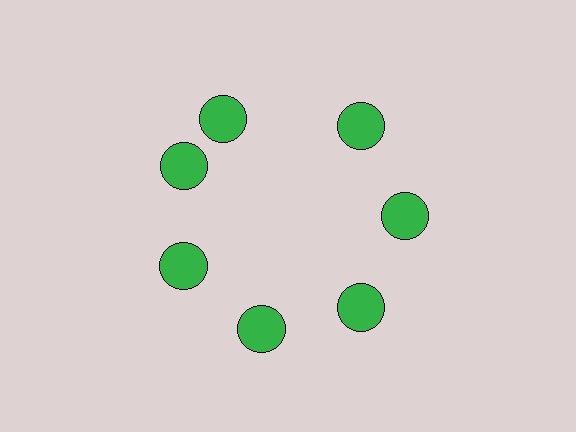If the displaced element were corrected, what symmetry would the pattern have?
It would have 7-fold rotational symmetry — the pattern would map onto itself every 51 degrees.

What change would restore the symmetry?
The symmetry would be restored by rotating it back into even spacing with its neighbors so that all 7 circles sit at equal angles and equal distance from the center.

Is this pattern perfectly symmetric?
No. The 7 green circles are arranged in a ring, but one element near the 12 o'clock position is rotated out of alignment along the ring, breaking the 7-fold rotational symmetry.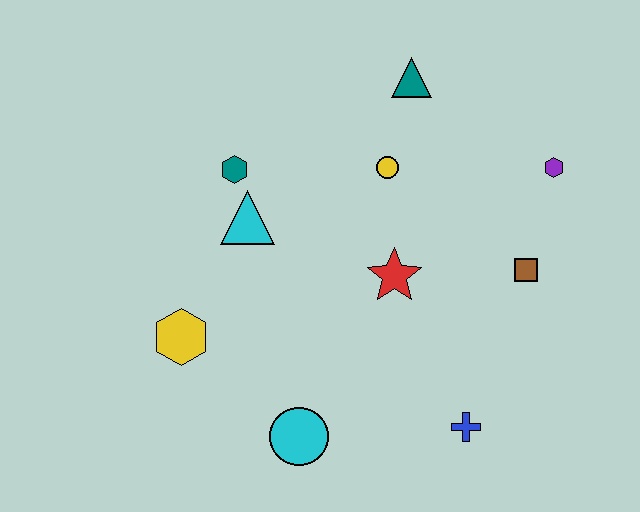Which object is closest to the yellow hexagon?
The cyan triangle is closest to the yellow hexagon.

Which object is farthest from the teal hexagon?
The blue cross is farthest from the teal hexagon.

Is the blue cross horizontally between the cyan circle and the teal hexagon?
No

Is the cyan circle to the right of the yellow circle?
No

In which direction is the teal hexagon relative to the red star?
The teal hexagon is to the left of the red star.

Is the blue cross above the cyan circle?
Yes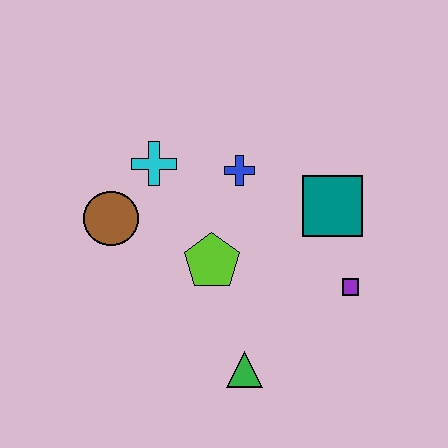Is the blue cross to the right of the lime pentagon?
Yes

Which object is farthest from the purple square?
The brown circle is farthest from the purple square.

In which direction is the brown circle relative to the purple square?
The brown circle is to the left of the purple square.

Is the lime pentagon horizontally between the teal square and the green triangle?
No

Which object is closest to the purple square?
The teal square is closest to the purple square.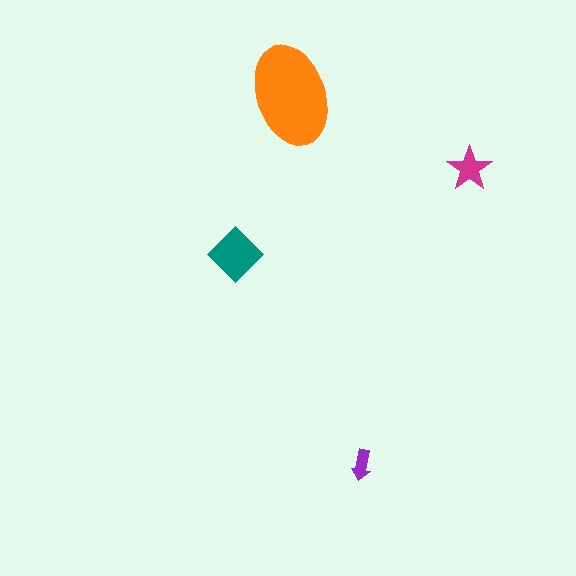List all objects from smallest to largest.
The purple arrow, the magenta star, the teal diamond, the orange ellipse.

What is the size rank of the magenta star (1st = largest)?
3rd.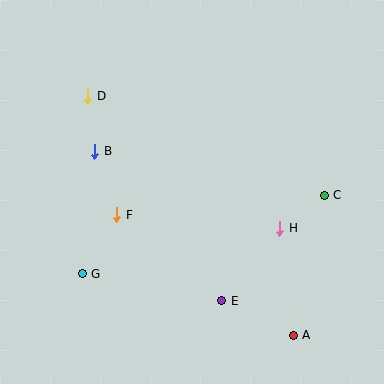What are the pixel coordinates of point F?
Point F is at (117, 215).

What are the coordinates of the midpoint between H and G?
The midpoint between H and G is at (181, 251).